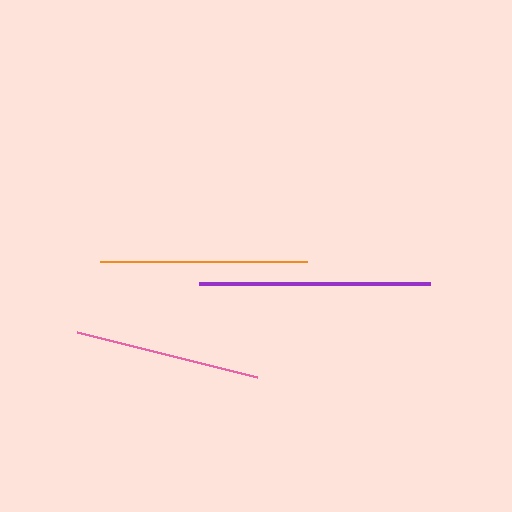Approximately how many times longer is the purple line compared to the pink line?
The purple line is approximately 1.2 times the length of the pink line.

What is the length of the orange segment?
The orange segment is approximately 206 pixels long.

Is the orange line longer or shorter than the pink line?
The orange line is longer than the pink line.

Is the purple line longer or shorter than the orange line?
The purple line is longer than the orange line.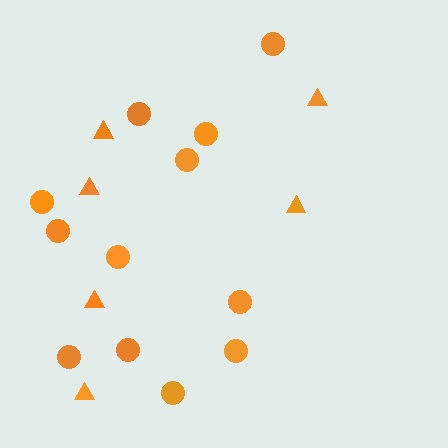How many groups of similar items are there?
There are 2 groups: one group of circles (12) and one group of triangles (6).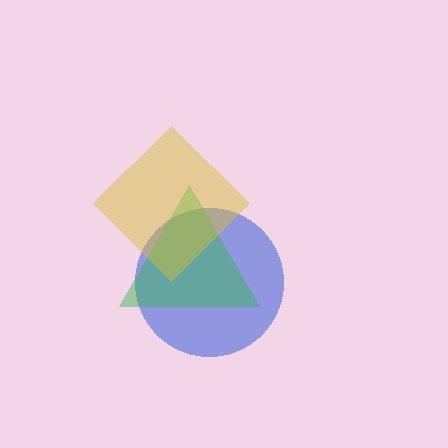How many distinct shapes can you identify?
There are 3 distinct shapes: a blue circle, a green triangle, a yellow diamond.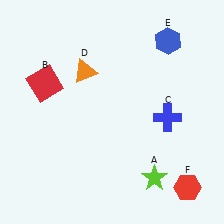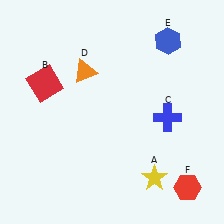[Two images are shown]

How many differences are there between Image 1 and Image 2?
There is 1 difference between the two images.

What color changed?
The star (A) changed from lime in Image 1 to yellow in Image 2.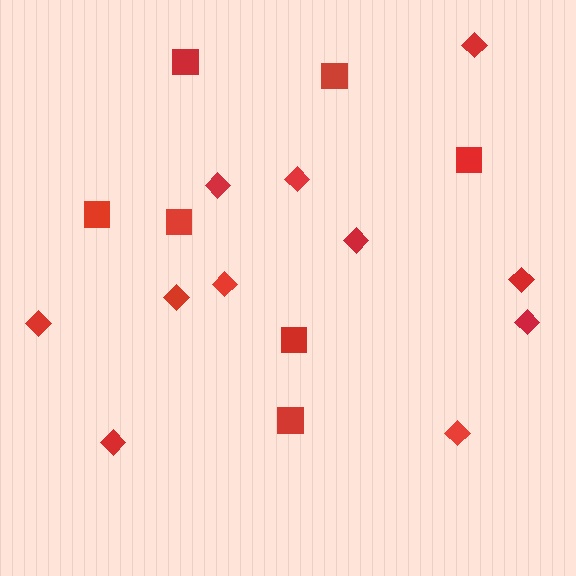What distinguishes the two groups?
There are 2 groups: one group of squares (7) and one group of diamonds (11).